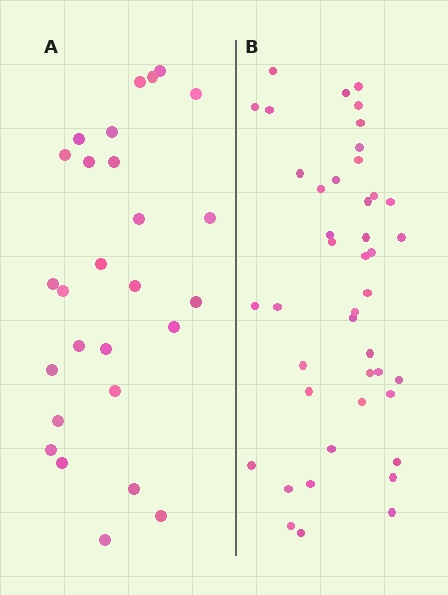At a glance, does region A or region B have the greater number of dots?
Region B (the right region) has more dots.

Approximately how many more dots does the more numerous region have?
Region B has approximately 15 more dots than region A.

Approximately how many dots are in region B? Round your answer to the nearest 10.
About 40 dots. (The exact count is 43, which rounds to 40.)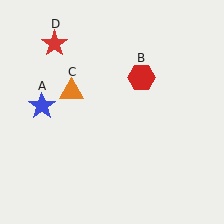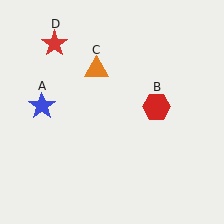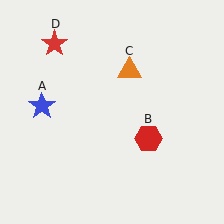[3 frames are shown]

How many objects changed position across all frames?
2 objects changed position: red hexagon (object B), orange triangle (object C).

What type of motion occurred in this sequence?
The red hexagon (object B), orange triangle (object C) rotated clockwise around the center of the scene.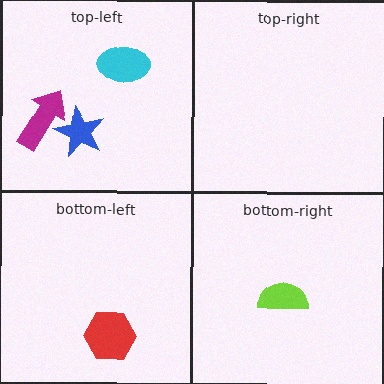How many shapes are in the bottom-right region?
1.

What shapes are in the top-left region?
The magenta arrow, the blue star, the cyan ellipse.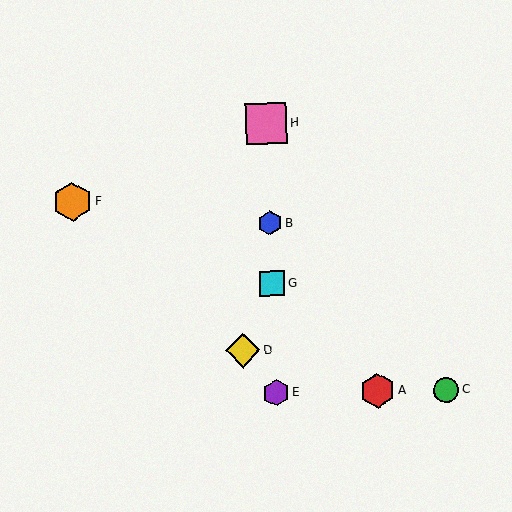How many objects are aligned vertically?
4 objects (B, E, G, H) are aligned vertically.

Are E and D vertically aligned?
No, E is at x≈276 and D is at x≈243.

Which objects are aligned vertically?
Objects B, E, G, H are aligned vertically.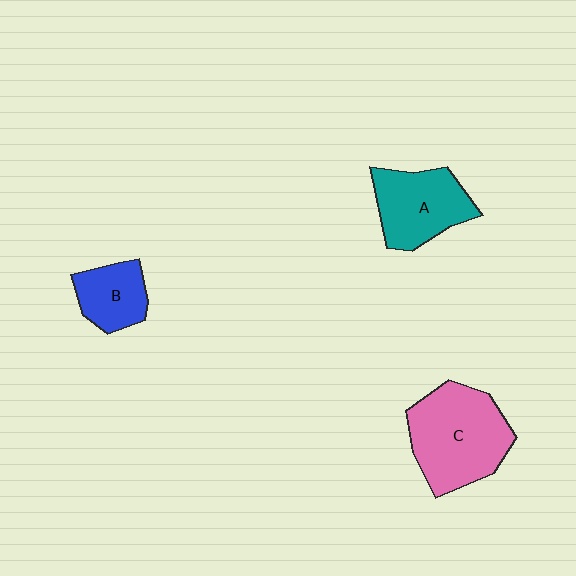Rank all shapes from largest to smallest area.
From largest to smallest: C (pink), A (teal), B (blue).